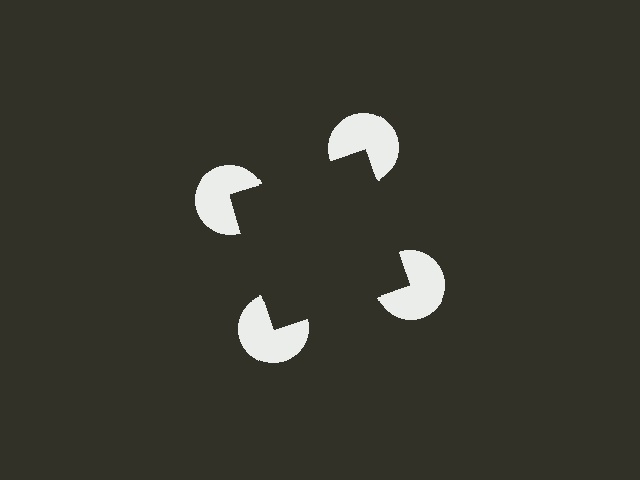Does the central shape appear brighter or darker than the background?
It typically appears slightly darker than the background, even though no actual brightness change is drawn.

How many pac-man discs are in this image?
There are 4 — one at each vertex of the illusory square.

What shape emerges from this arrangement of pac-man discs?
An illusory square — its edges are inferred from the aligned wedge cuts in the pac-man discs, not physically drawn.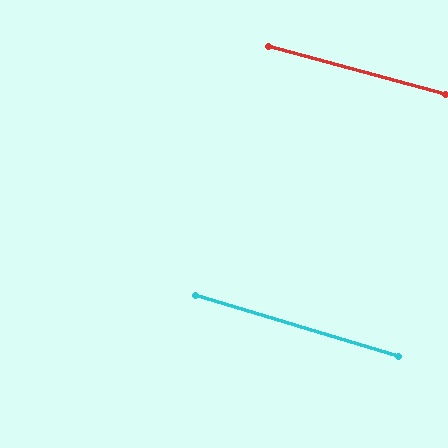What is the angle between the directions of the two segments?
Approximately 2 degrees.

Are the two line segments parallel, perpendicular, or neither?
Parallel — their directions differ by only 1.8°.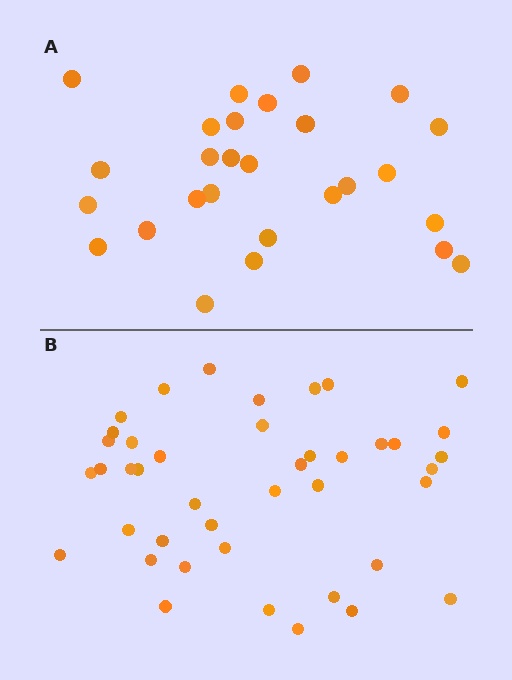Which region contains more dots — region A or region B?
Region B (the bottom region) has more dots.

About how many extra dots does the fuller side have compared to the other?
Region B has approximately 15 more dots than region A.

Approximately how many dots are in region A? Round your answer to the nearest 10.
About 30 dots. (The exact count is 27, which rounds to 30.)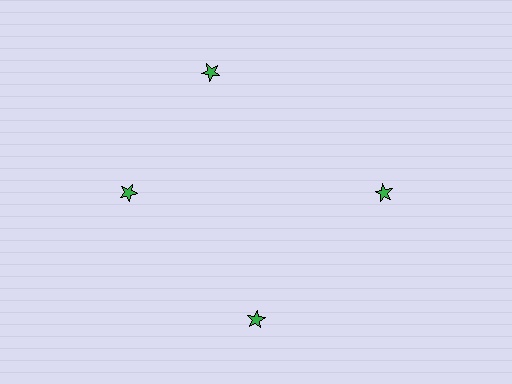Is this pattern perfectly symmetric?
No. The 4 green stars are arranged in a ring, but one element near the 12 o'clock position is rotated out of alignment along the ring, breaking the 4-fold rotational symmetry.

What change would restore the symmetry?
The symmetry would be restored by rotating it back into even spacing with its neighbors so that all 4 stars sit at equal angles and equal distance from the center.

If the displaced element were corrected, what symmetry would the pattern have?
It would have 4-fold rotational symmetry — the pattern would map onto itself every 90 degrees.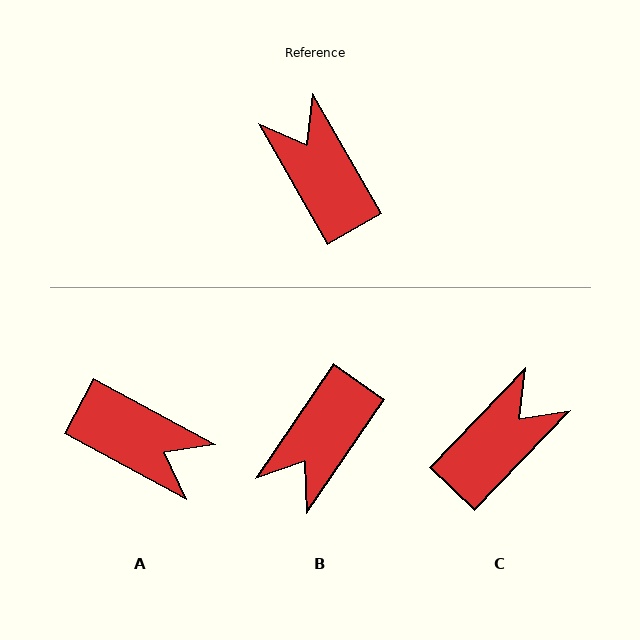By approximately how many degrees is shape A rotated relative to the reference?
Approximately 148 degrees clockwise.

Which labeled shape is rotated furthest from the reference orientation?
A, about 148 degrees away.